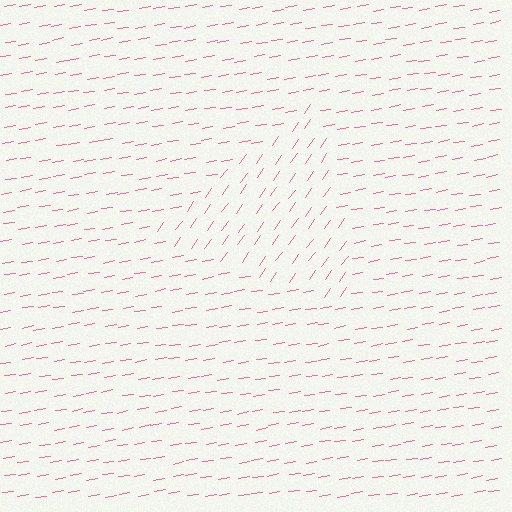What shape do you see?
I see a triangle.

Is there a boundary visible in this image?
Yes, there is a texture boundary formed by a change in line orientation.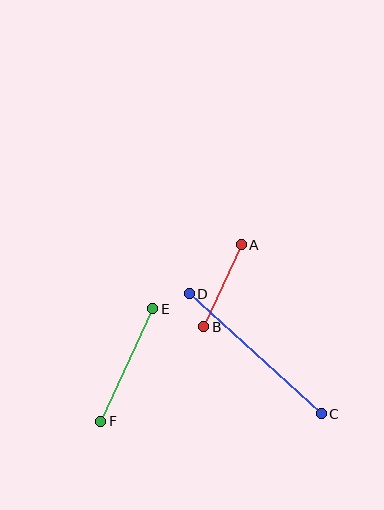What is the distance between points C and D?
The distance is approximately 179 pixels.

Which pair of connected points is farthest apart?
Points C and D are farthest apart.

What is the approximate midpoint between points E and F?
The midpoint is at approximately (127, 365) pixels.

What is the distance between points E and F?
The distance is approximately 124 pixels.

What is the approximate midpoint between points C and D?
The midpoint is at approximately (255, 354) pixels.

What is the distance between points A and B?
The distance is approximately 90 pixels.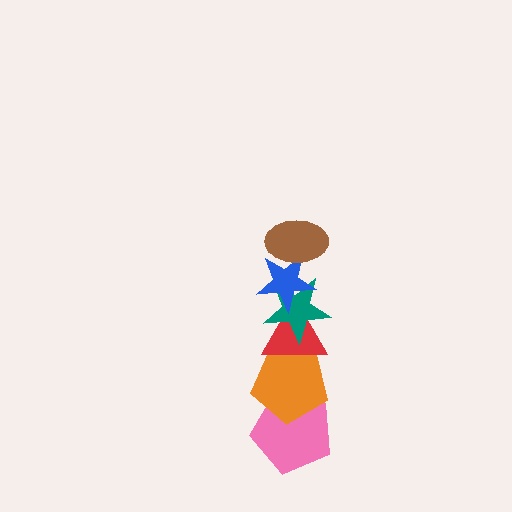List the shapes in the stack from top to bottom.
From top to bottom: the brown ellipse, the blue star, the teal star, the red triangle, the orange pentagon, the pink pentagon.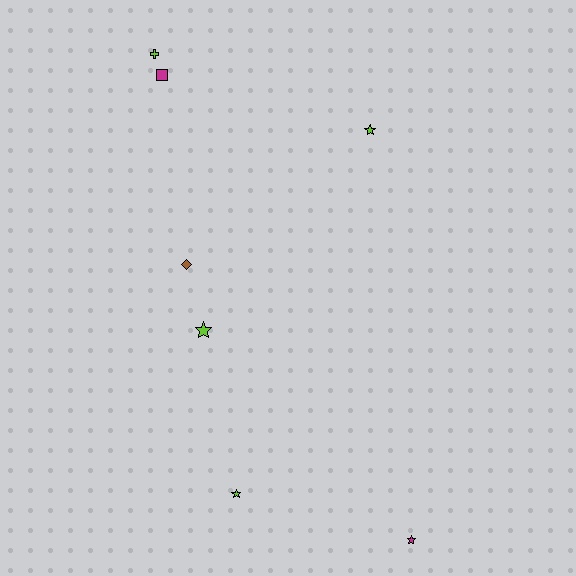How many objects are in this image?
There are 7 objects.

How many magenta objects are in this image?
There are 2 magenta objects.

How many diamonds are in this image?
There is 1 diamond.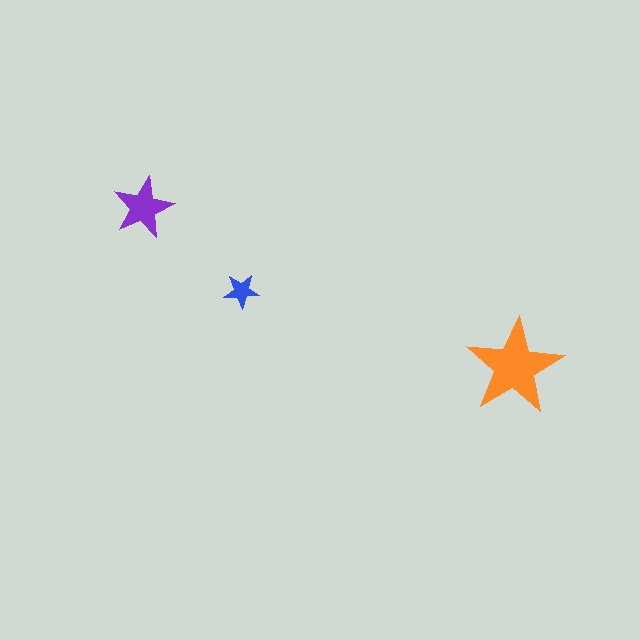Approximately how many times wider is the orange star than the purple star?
About 1.5 times wider.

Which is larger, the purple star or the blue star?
The purple one.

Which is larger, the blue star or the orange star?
The orange one.